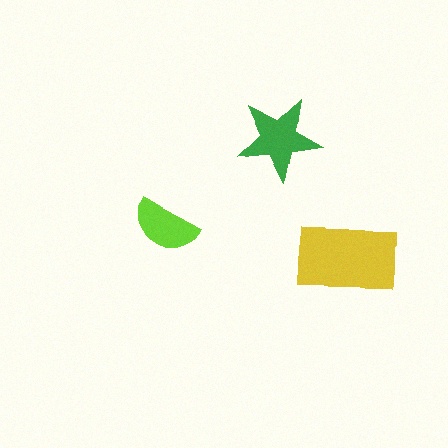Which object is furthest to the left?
The lime semicircle is leftmost.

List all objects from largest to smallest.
The yellow rectangle, the green star, the lime semicircle.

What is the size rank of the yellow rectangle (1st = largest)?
1st.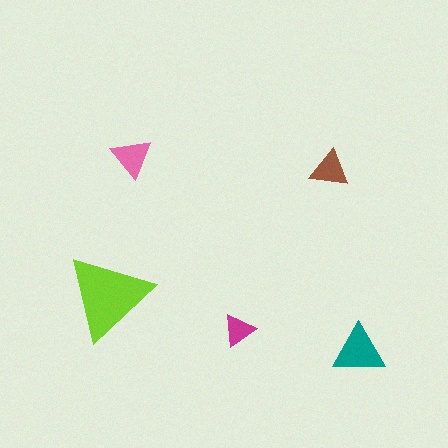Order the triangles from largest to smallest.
the lime one, the teal one, the pink one, the brown one, the magenta one.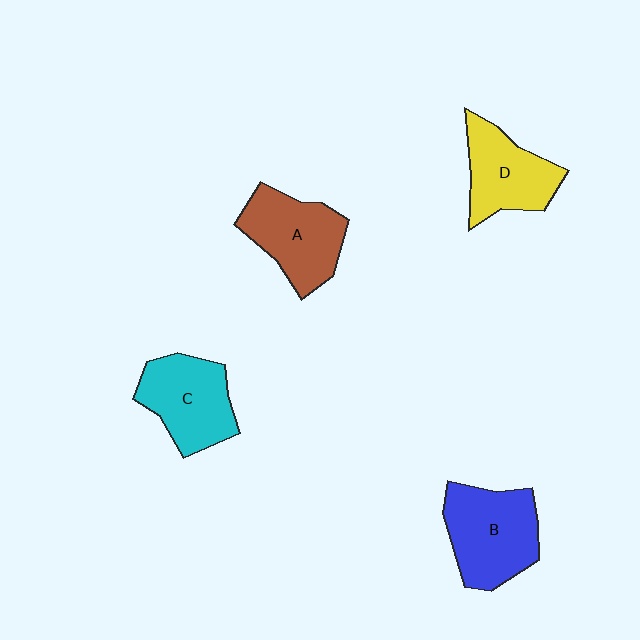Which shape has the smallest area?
Shape D (yellow).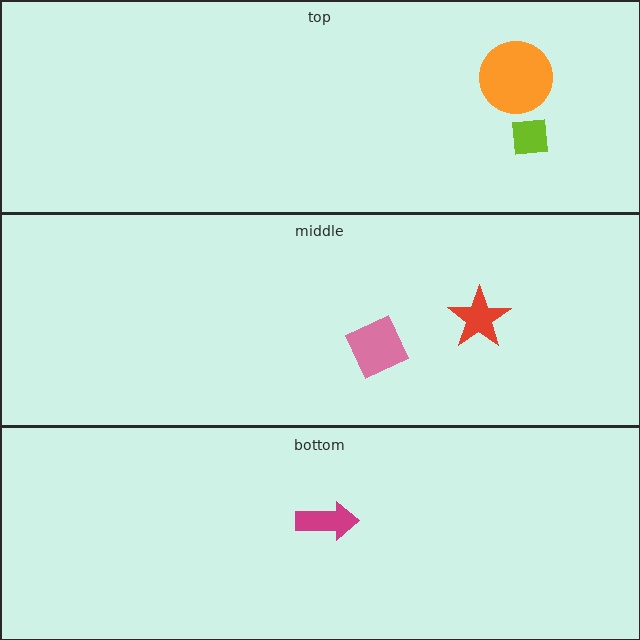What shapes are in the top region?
The lime square, the orange circle.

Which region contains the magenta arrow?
The bottom region.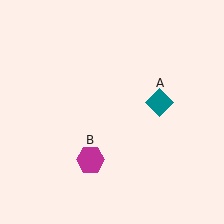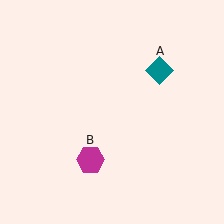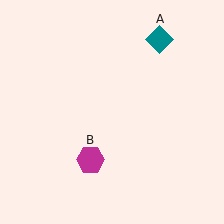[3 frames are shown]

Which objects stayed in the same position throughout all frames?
Magenta hexagon (object B) remained stationary.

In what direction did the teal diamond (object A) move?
The teal diamond (object A) moved up.